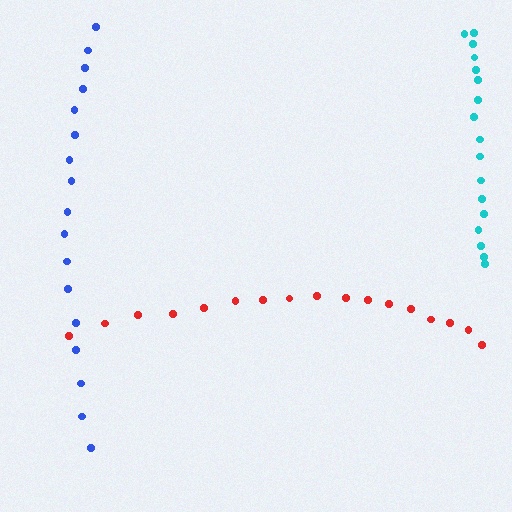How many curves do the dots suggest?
There are 3 distinct paths.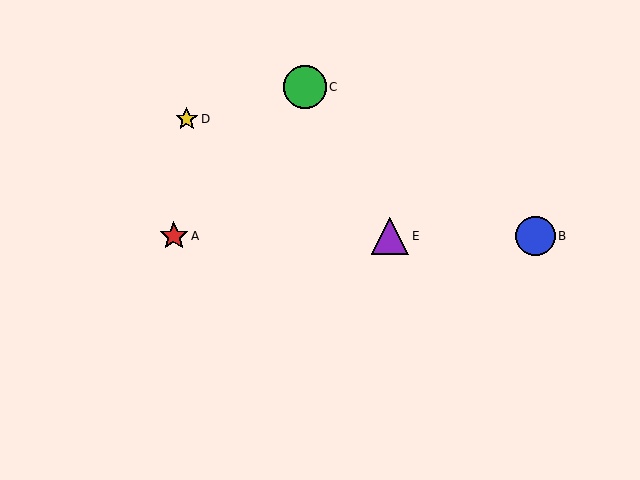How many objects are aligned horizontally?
3 objects (A, B, E) are aligned horizontally.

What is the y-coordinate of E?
Object E is at y≈236.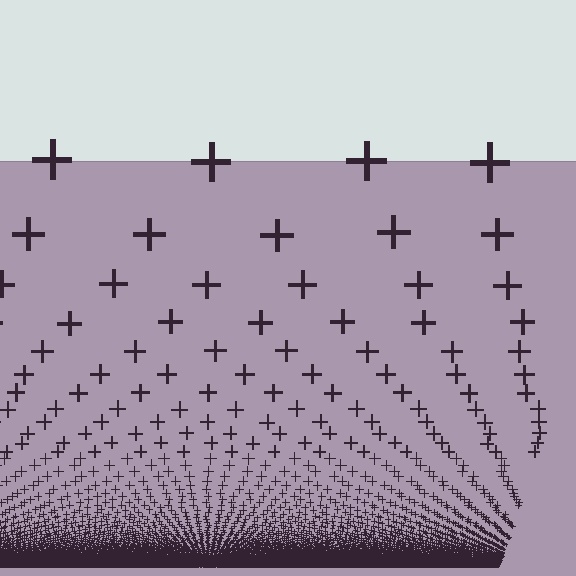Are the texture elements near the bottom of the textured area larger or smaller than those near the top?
Smaller. The gradient is inverted — elements near the bottom are smaller and denser.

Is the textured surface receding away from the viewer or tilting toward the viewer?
The surface appears to tilt toward the viewer. Texture elements get larger and sparser toward the top.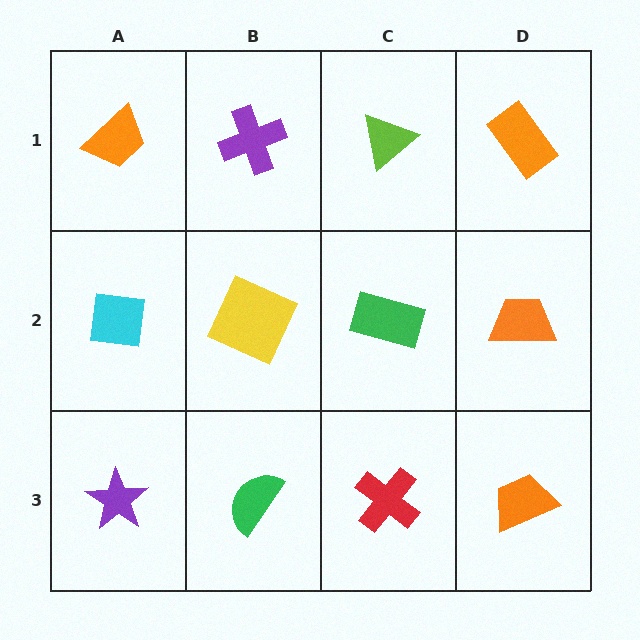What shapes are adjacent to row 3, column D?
An orange trapezoid (row 2, column D), a red cross (row 3, column C).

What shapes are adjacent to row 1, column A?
A cyan square (row 2, column A), a purple cross (row 1, column B).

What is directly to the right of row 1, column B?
A lime triangle.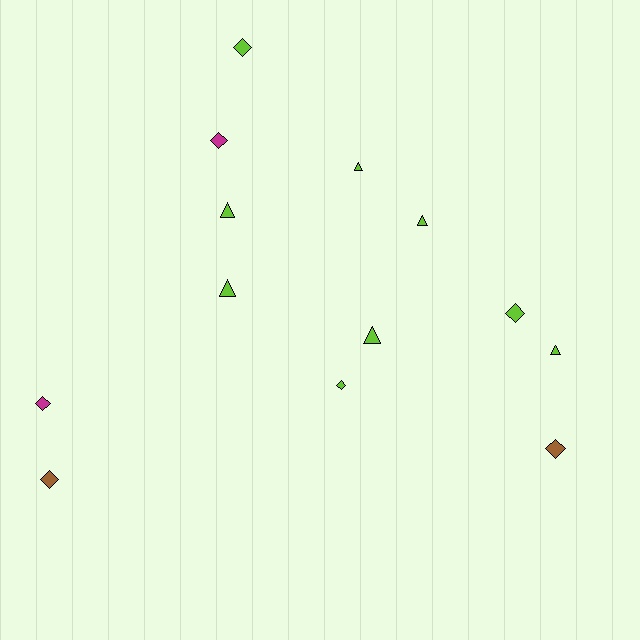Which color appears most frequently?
Lime, with 9 objects.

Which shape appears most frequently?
Diamond, with 7 objects.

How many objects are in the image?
There are 13 objects.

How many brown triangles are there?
There are no brown triangles.